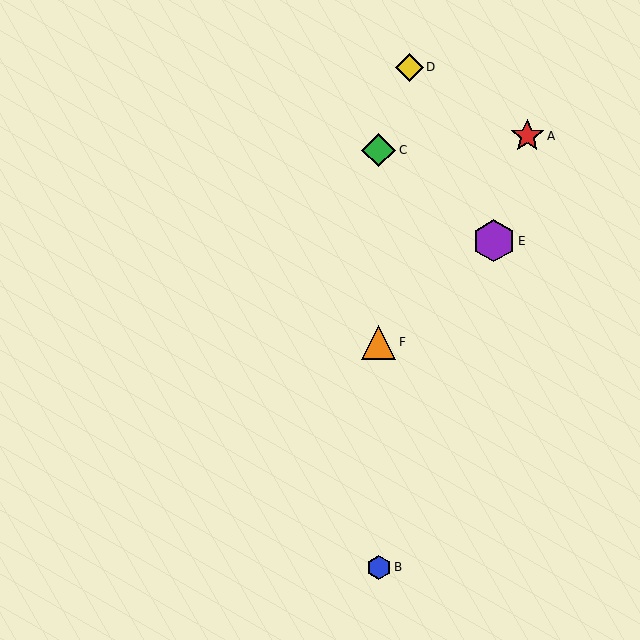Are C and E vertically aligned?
No, C is at x≈379 and E is at x≈494.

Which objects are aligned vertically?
Objects B, C, F are aligned vertically.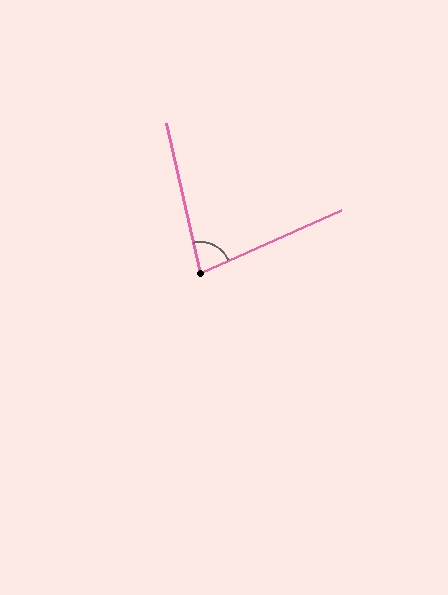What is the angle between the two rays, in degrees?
Approximately 79 degrees.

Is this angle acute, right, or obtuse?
It is acute.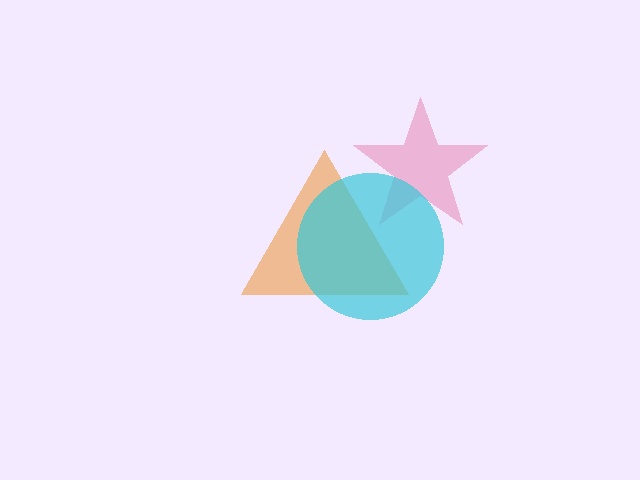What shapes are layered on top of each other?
The layered shapes are: an orange triangle, a pink star, a cyan circle.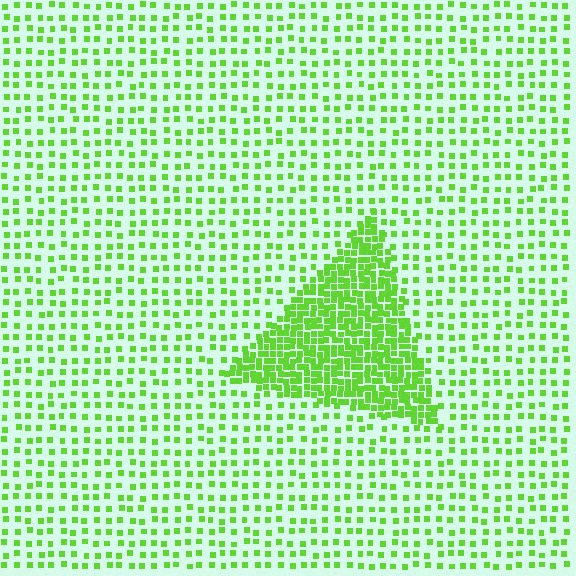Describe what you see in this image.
The image contains small lime elements arranged at two different densities. A triangle-shaped region is visible where the elements are more densely packed than the surrounding area.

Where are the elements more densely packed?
The elements are more densely packed inside the triangle boundary.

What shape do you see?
I see a triangle.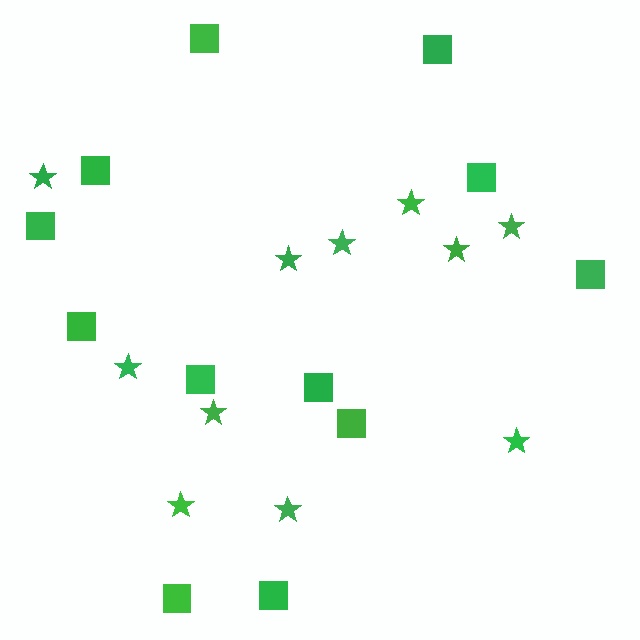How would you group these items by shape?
There are 2 groups: one group of stars (11) and one group of squares (12).